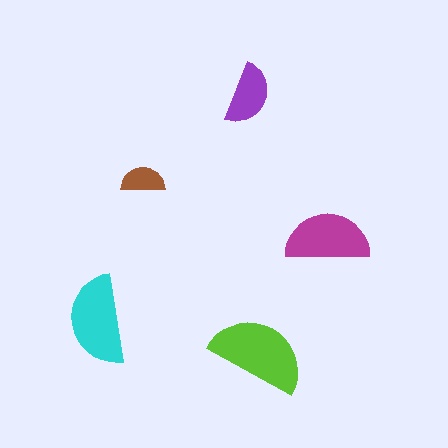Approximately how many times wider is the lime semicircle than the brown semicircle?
About 2 times wider.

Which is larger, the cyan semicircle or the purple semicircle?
The cyan one.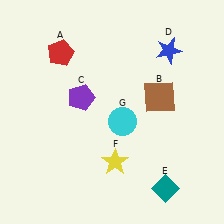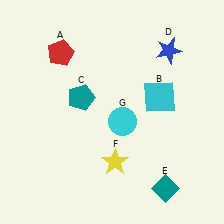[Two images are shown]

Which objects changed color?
B changed from brown to cyan. C changed from purple to teal.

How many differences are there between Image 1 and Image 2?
There are 2 differences between the two images.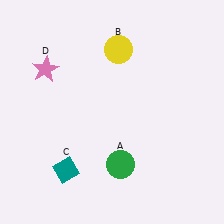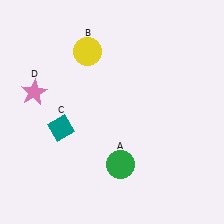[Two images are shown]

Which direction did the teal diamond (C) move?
The teal diamond (C) moved up.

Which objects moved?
The objects that moved are: the yellow circle (B), the teal diamond (C), the pink star (D).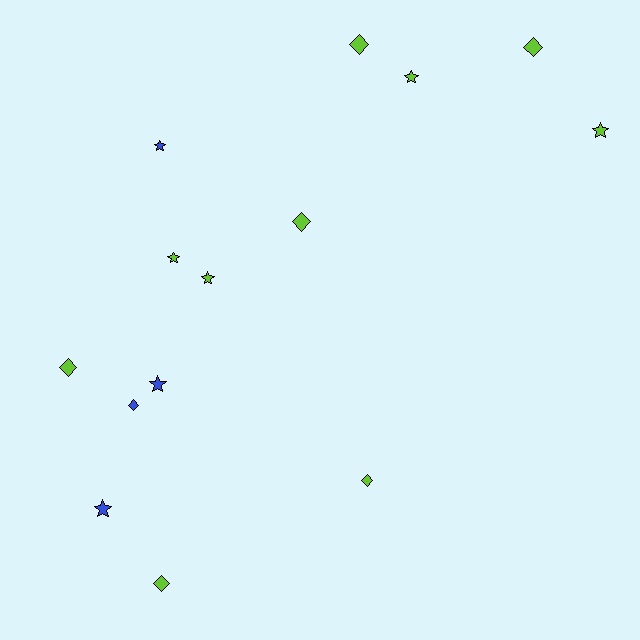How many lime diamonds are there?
There are 6 lime diamonds.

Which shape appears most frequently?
Star, with 7 objects.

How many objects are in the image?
There are 14 objects.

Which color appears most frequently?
Lime, with 10 objects.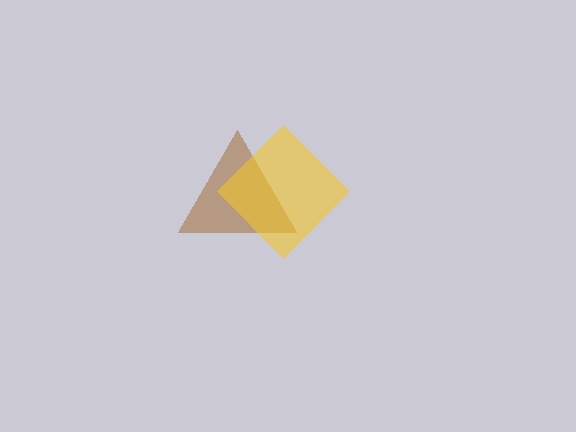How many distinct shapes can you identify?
There are 2 distinct shapes: a brown triangle, a yellow diamond.